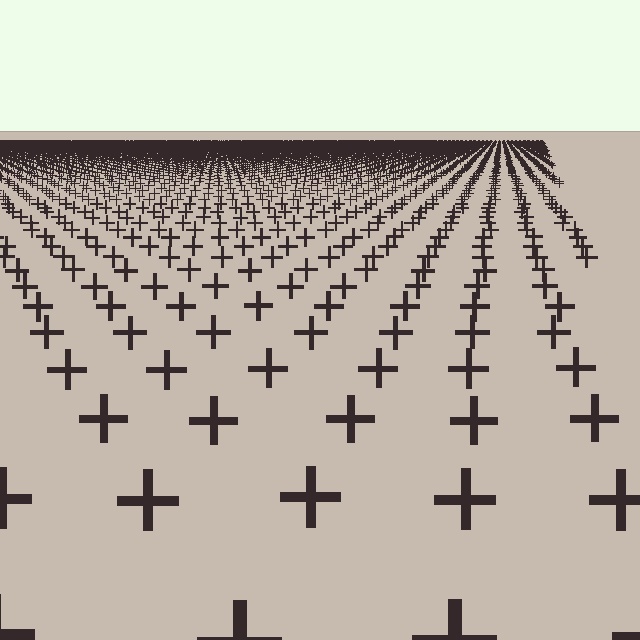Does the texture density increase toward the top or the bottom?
Density increases toward the top.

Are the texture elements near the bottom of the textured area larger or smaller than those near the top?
Larger. Near the bottom, elements are closer to the viewer and appear at a bigger on-screen size.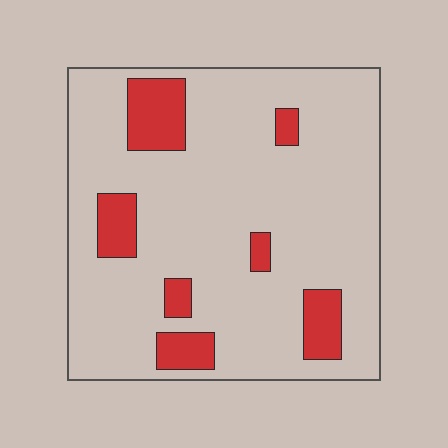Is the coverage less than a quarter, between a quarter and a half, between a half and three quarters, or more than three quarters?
Less than a quarter.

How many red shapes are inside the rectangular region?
7.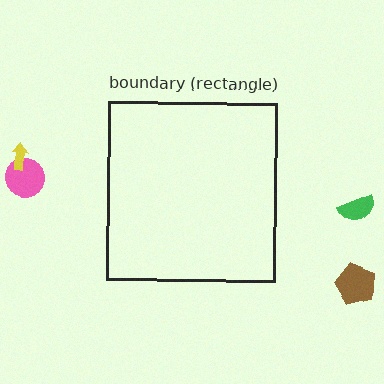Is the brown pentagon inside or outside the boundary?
Outside.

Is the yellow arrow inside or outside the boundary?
Outside.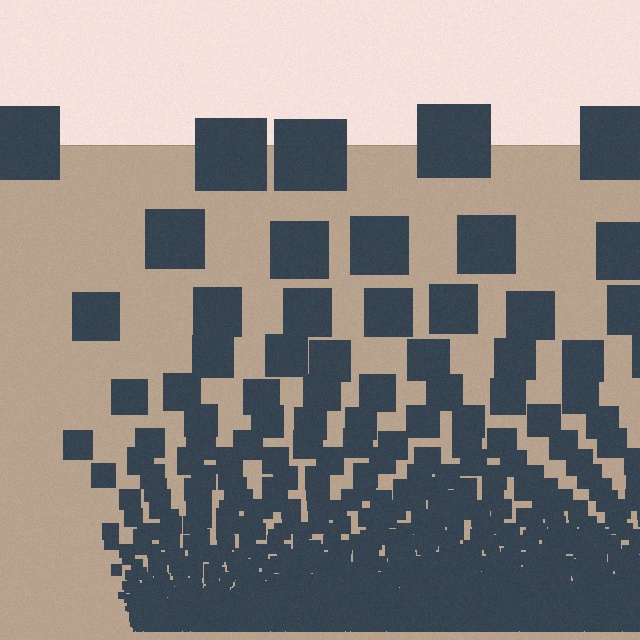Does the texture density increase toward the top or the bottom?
Density increases toward the bottom.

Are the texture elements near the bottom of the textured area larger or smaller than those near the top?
Smaller. The gradient is inverted — elements near the bottom are smaller and denser.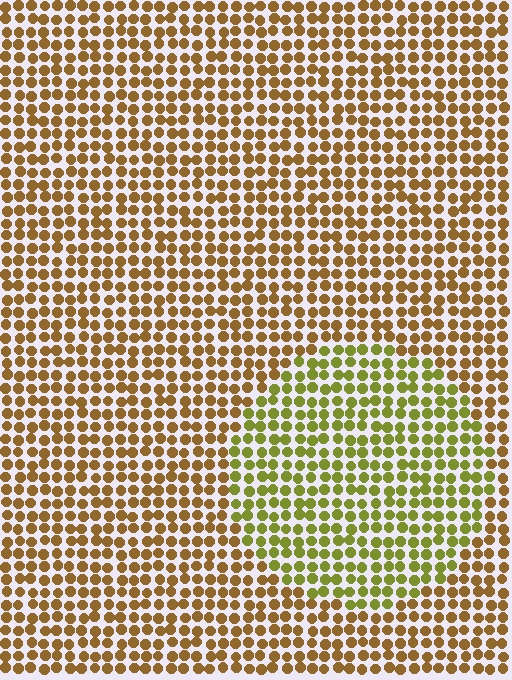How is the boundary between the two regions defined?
The boundary is defined purely by a slight shift in hue (about 37 degrees). Spacing, size, and orientation are identical on both sides.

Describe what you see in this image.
The image is filled with small brown elements in a uniform arrangement. A circle-shaped region is visible where the elements are tinted to a slightly different hue, forming a subtle color boundary.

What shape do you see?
I see a circle.